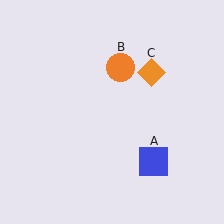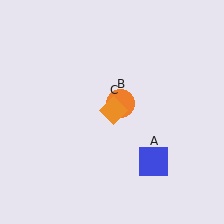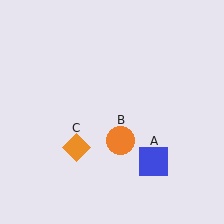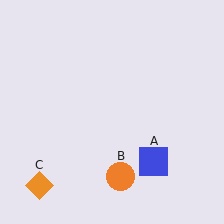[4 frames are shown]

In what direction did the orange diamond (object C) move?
The orange diamond (object C) moved down and to the left.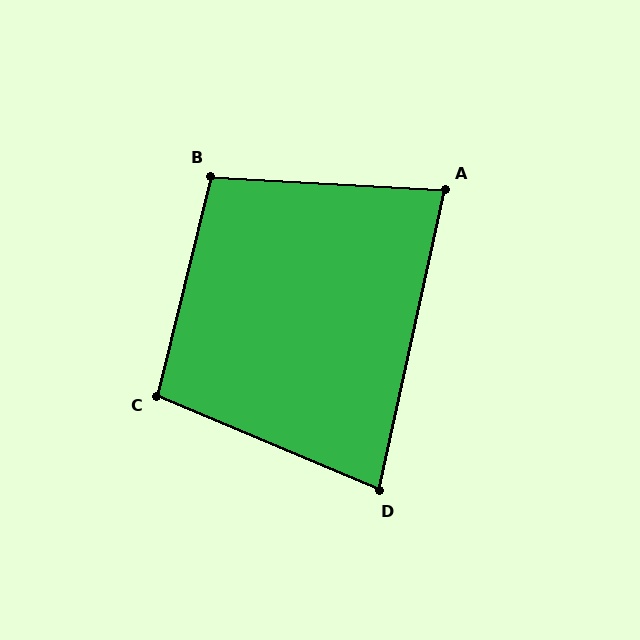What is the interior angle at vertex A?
Approximately 81 degrees (acute).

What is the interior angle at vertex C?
Approximately 99 degrees (obtuse).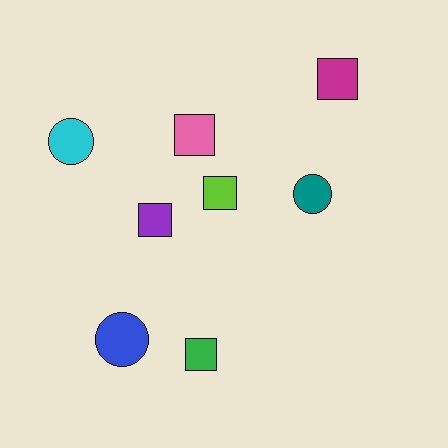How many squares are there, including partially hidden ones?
There are 5 squares.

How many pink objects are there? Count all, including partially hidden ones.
There is 1 pink object.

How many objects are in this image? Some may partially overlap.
There are 8 objects.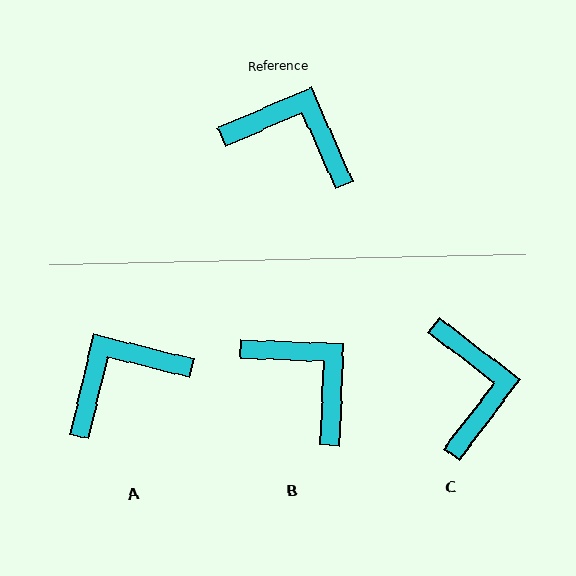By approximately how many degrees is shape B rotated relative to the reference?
Approximately 26 degrees clockwise.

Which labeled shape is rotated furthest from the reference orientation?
C, about 61 degrees away.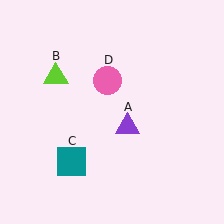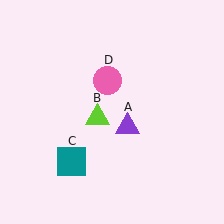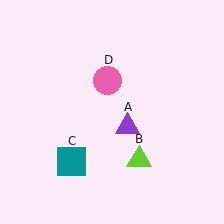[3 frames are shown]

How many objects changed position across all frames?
1 object changed position: lime triangle (object B).